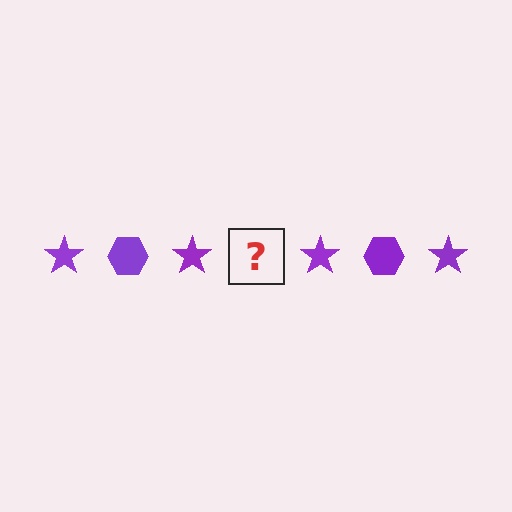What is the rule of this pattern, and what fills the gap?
The rule is that the pattern cycles through star, hexagon shapes in purple. The gap should be filled with a purple hexagon.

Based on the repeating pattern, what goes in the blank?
The blank should be a purple hexagon.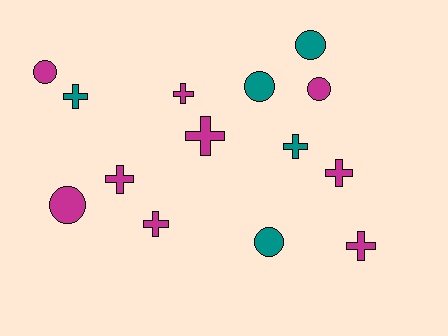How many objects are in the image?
There are 14 objects.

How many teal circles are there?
There are 3 teal circles.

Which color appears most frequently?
Magenta, with 9 objects.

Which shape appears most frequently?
Cross, with 8 objects.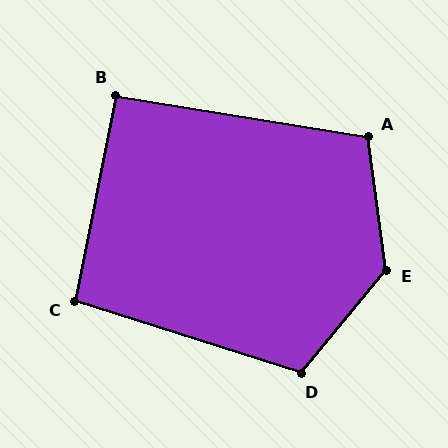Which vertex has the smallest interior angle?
B, at approximately 92 degrees.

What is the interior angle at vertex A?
Approximately 107 degrees (obtuse).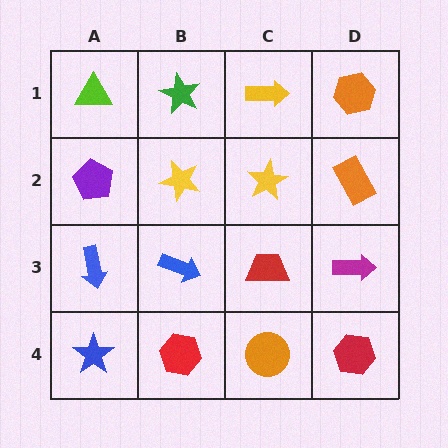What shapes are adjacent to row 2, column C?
A yellow arrow (row 1, column C), a red trapezoid (row 3, column C), a yellow star (row 2, column B), an orange rectangle (row 2, column D).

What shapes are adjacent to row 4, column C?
A red trapezoid (row 3, column C), a red hexagon (row 4, column B), a red hexagon (row 4, column D).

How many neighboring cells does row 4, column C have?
3.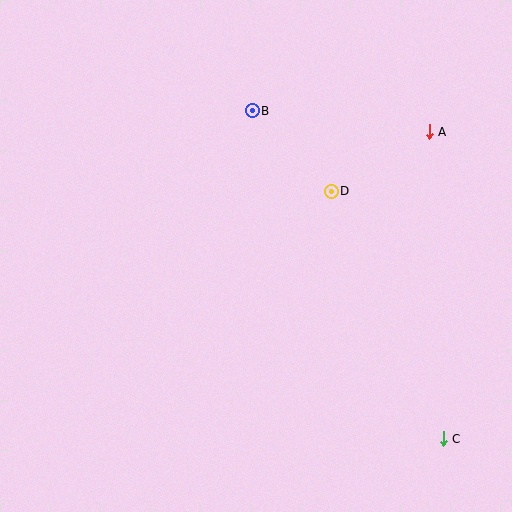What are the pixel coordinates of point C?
Point C is at (443, 439).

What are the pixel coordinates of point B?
Point B is at (252, 111).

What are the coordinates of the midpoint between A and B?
The midpoint between A and B is at (341, 121).